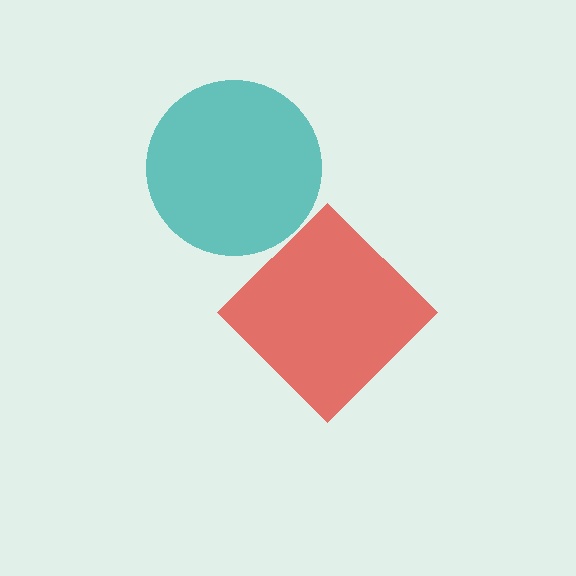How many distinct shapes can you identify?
There are 2 distinct shapes: a teal circle, a red diamond.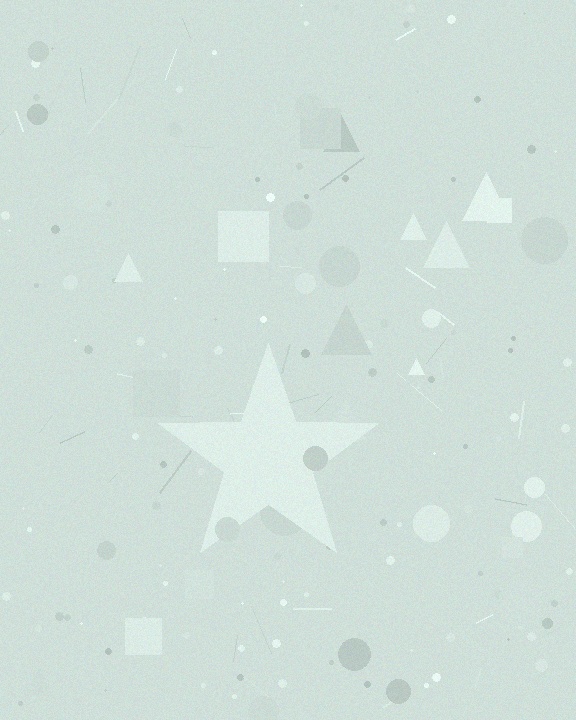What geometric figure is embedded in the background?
A star is embedded in the background.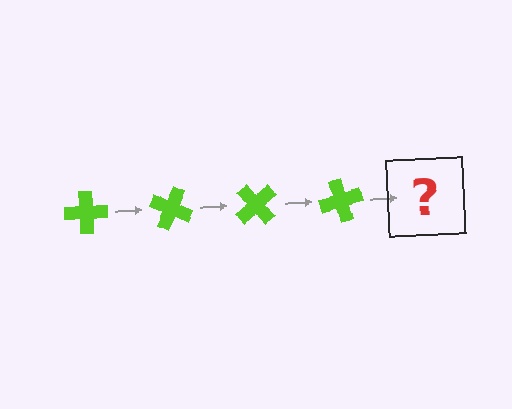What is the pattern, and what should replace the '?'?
The pattern is that the cross rotates 25 degrees each step. The '?' should be a lime cross rotated 100 degrees.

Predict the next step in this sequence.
The next step is a lime cross rotated 100 degrees.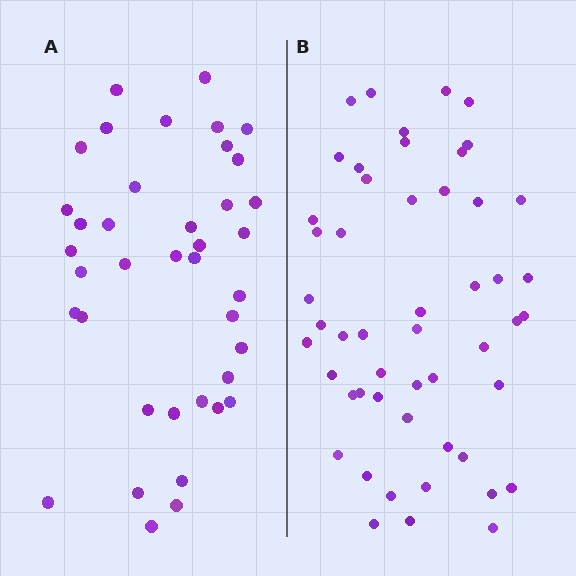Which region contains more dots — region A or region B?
Region B (the right region) has more dots.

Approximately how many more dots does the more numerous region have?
Region B has roughly 12 or so more dots than region A.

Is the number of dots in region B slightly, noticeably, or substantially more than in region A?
Region B has noticeably more, but not dramatically so. The ratio is roughly 1.3 to 1.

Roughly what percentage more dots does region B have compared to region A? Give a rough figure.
About 30% more.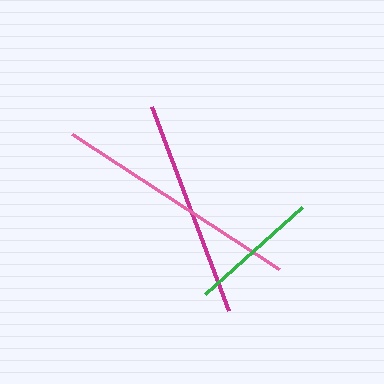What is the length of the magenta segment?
The magenta segment is approximately 218 pixels long.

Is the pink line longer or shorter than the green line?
The pink line is longer than the green line.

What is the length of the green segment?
The green segment is approximately 130 pixels long.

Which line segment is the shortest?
The green line is the shortest at approximately 130 pixels.